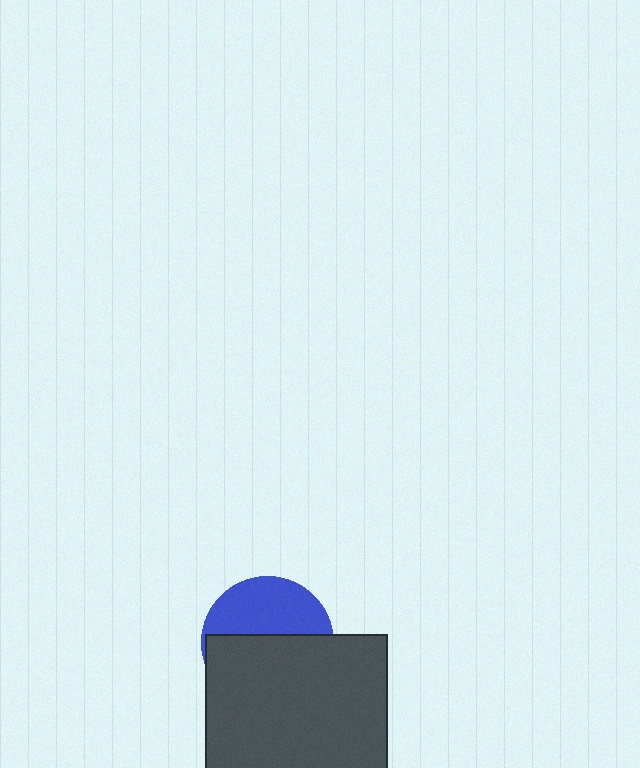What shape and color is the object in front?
The object in front is a dark gray square.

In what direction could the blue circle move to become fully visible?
The blue circle could move up. That would shift it out from behind the dark gray square entirely.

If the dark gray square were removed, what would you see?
You would see the complete blue circle.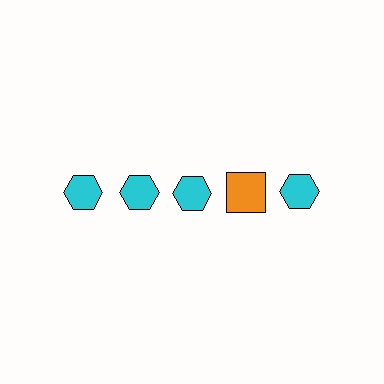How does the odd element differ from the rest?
It differs in both color (orange instead of cyan) and shape (square instead of hexagon).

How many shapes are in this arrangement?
There are 5 shapes arranged in a grid pattern.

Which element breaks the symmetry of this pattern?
The orange square in the top row, second from right column breaks the symmetry. All other shapes are cyan hexagons.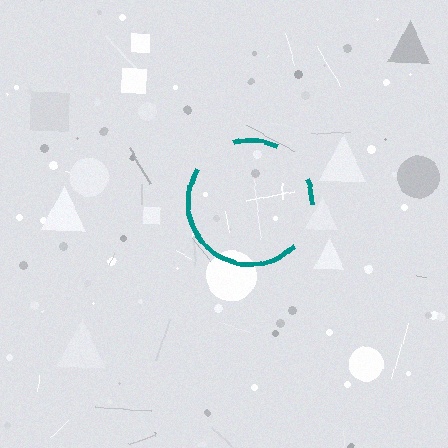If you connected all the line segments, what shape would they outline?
They would outline a circle.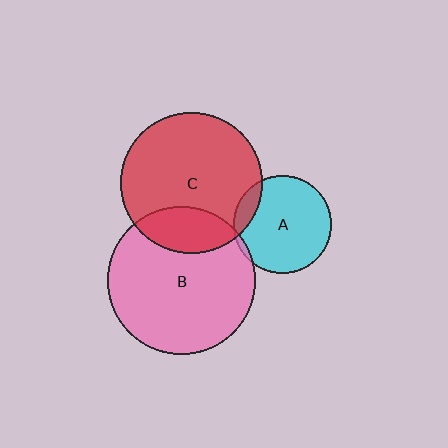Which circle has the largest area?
Circle B (pink).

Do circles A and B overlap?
Yes.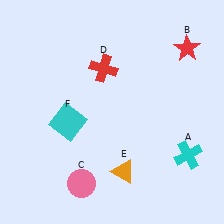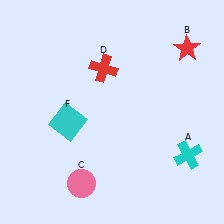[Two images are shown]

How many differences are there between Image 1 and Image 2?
There is 1 difference between the two images.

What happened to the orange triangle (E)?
The orange triangle (E) was removed in Image 2. It was in the bottom-right area of Image 1.